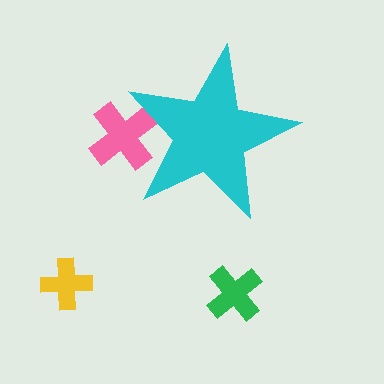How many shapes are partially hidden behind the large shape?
1 shape is partially hidden.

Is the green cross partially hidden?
No, the green cross is fully visible.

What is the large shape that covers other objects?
A cyan star.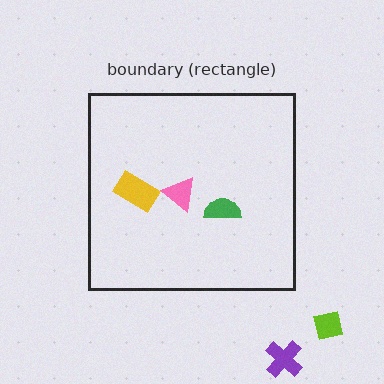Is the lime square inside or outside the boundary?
Outside.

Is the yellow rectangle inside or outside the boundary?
Inside.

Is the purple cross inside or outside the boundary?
Outside.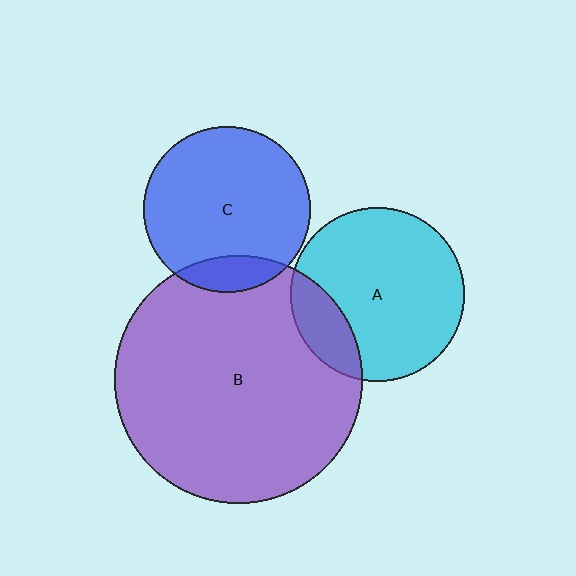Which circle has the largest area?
Circle B (purple).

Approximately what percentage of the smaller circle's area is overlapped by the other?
Approximately 20%.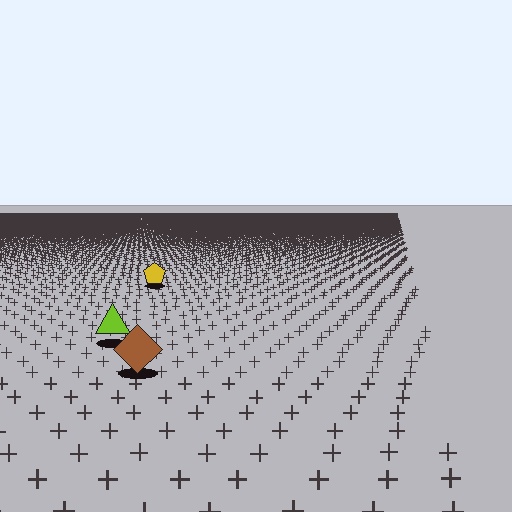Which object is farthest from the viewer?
The yellow pentagon is farthest from the viewer. It appears smaller and the ground texture around it is denser.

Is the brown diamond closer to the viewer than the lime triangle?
Yes. The brown diamond is closer — you can tell from the texture gradient: the ground texture is coarser near it.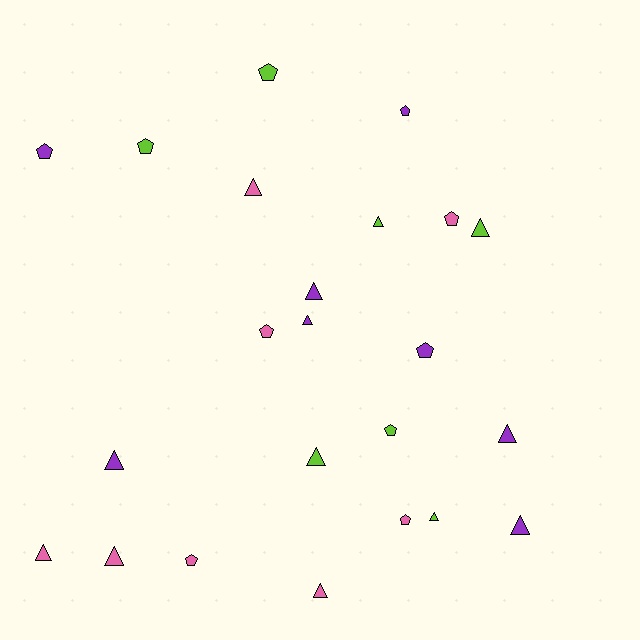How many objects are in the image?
There are 23 objects.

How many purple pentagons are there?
There are 3 purple pentagons.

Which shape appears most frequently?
Triangle, with 13 objects.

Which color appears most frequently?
Purple, with 8 objects.